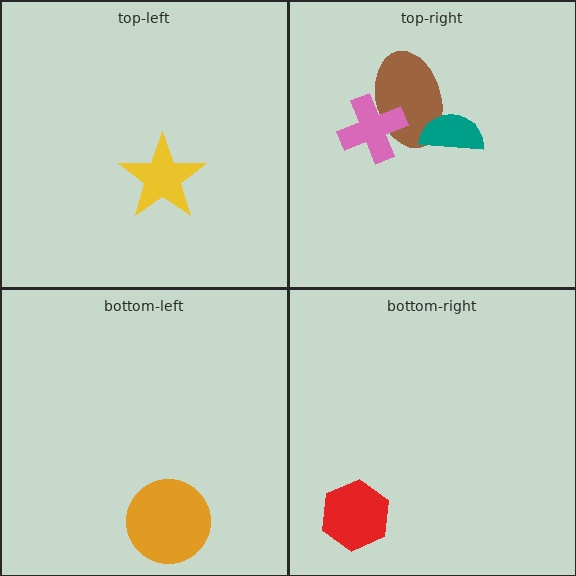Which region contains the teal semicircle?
The top-right region.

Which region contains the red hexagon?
The bottom-right region.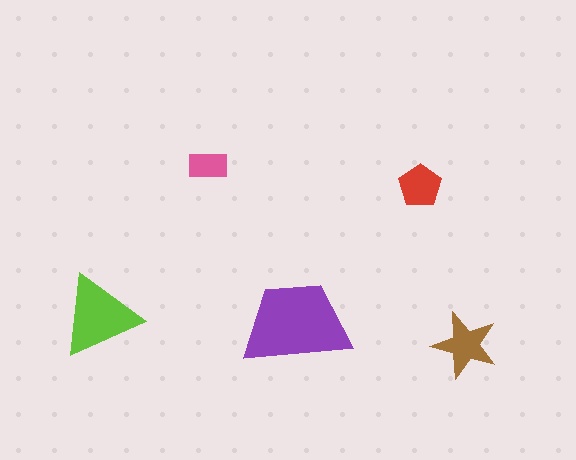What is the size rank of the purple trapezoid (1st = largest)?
1st.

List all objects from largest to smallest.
The purple trapezoid, the lime triangle, the brown star, the red pentagon, the pink rectangle.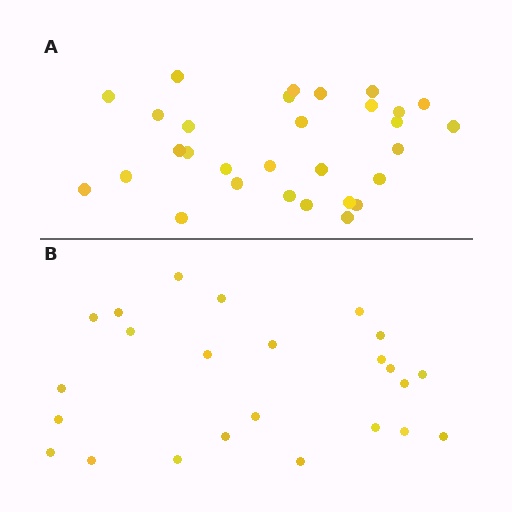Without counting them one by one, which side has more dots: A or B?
Region A (the top region) has more dots.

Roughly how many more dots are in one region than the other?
Region A has about 6 more dots than region B.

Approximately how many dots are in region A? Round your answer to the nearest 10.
About 30 dots.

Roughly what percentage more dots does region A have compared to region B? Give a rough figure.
About 25% more.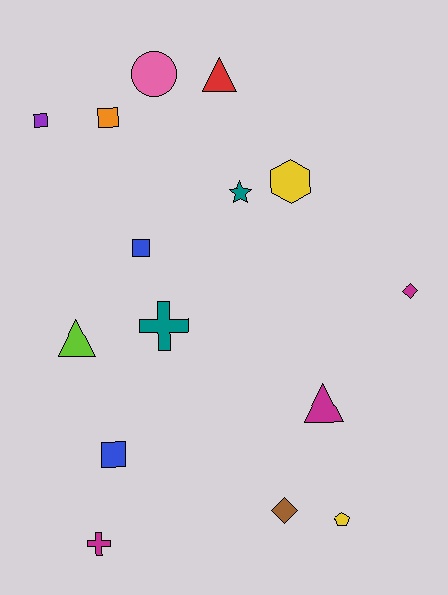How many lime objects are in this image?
There is 1 lime object.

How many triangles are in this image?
There are 3 triangles.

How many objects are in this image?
There are 15 objects.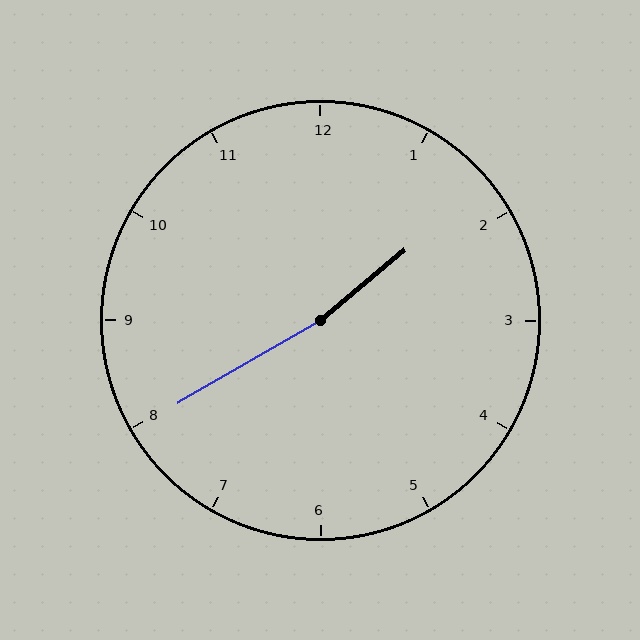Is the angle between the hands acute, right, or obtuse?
It is obtuse.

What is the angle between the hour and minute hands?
Approximately 170 degrees.